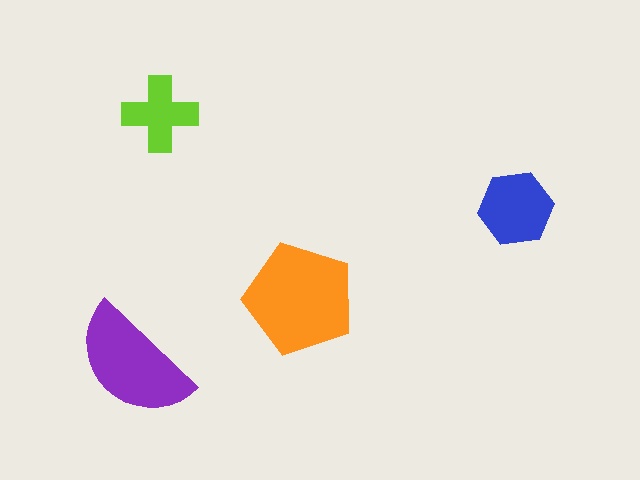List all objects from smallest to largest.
The lime cross, the blue hexagon, the purple semicircle, the orange pentagon.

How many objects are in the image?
There are 4 objects in the image.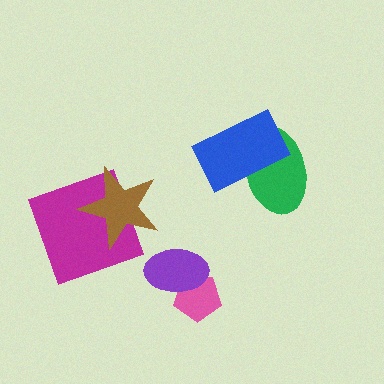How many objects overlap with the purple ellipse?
1 object overlaps with the purple ellipse.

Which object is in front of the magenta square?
The brown star is in front of the magenta square.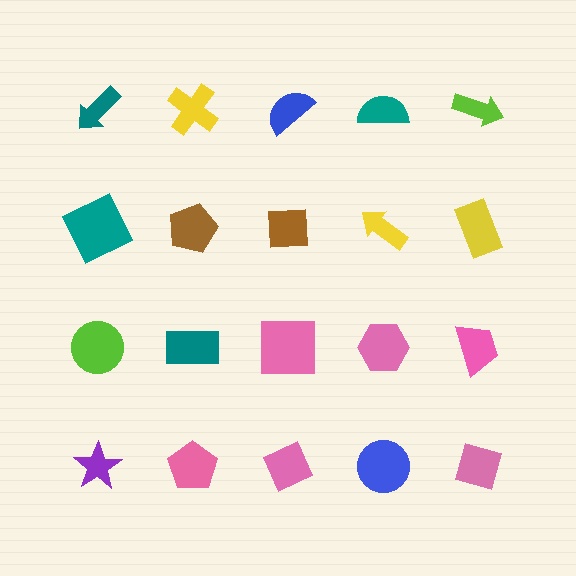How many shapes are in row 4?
5 shapes.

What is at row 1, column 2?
A yellow cross.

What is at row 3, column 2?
A teal rectangle.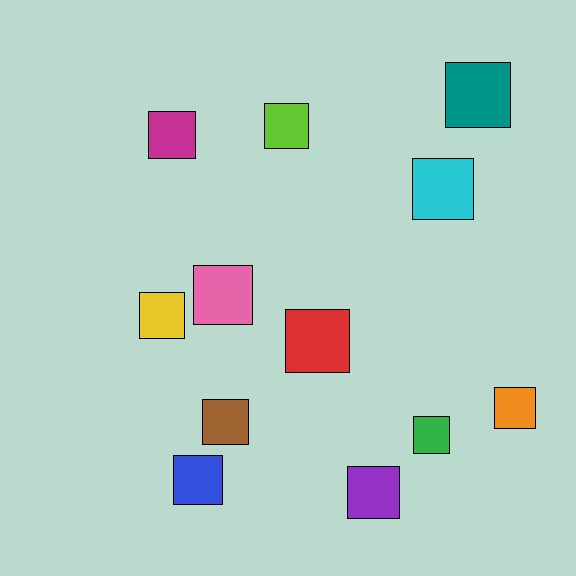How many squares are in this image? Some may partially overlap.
There are 12 squares.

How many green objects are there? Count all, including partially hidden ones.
There is 1 green object.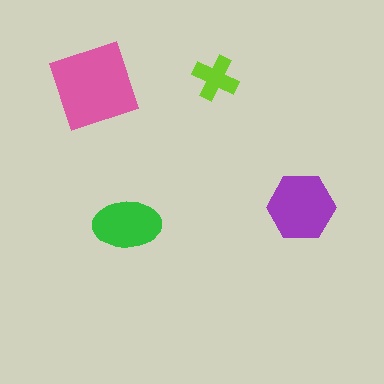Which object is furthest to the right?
The purple hexagon is rightmost.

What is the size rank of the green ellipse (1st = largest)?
3rd.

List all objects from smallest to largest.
The lime cross, the green ellipse, the purple hexagon, the pink diamond.